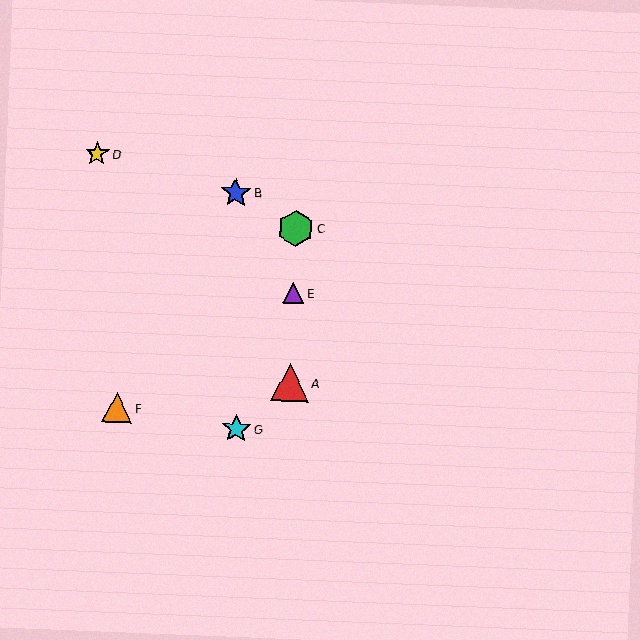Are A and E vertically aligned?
Yes, both are at x≈290.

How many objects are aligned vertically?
3 objects (A, C, E) are aligned vertically.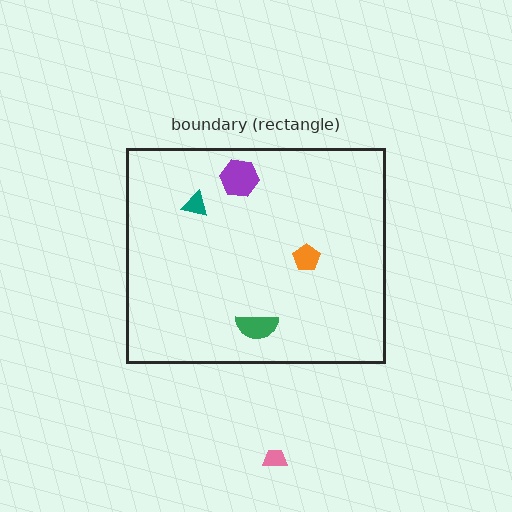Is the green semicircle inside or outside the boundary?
Inside.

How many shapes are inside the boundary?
4 inside, 1 outside.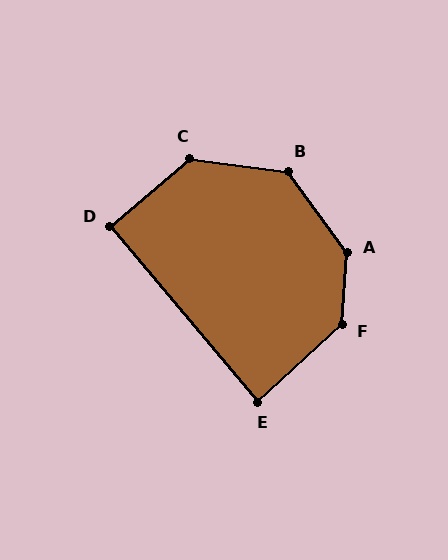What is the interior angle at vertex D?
Approximately 90 degrees (approximately right).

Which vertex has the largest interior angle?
A, at approximately 140 degrees.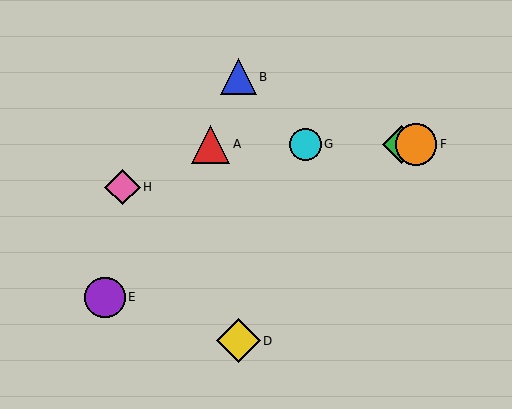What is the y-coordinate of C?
Object C is at y≈144.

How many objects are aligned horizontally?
4 objects (A, C, F, G) are aligned horizontally.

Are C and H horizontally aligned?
No, C is at y≈144 and H is at y≈187.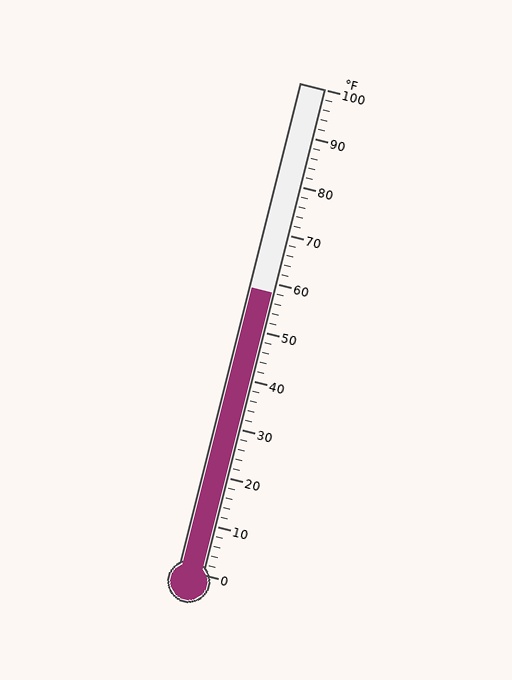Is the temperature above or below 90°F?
The temperature is below 90°F.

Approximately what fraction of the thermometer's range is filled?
The thermometer is filled to approximately 60% of its range.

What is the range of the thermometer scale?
The thermometer scale ranges from 0°F to 100°F.